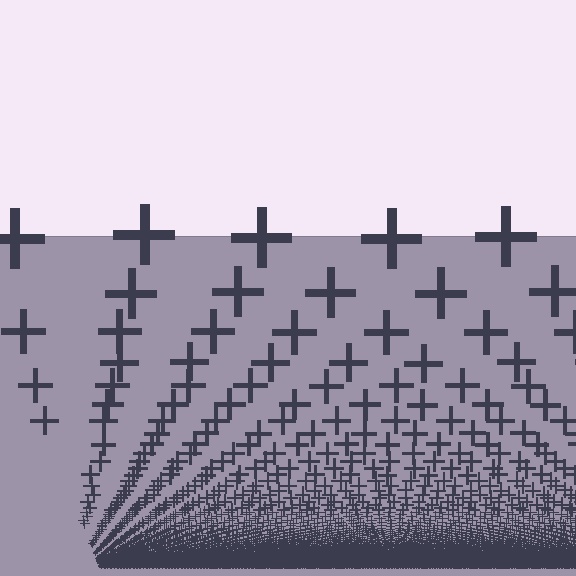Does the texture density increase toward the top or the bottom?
Density increases toward the bottom.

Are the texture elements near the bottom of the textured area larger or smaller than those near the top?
Smaller. The gradient is inverted — elements near the bottom are smaller and denser.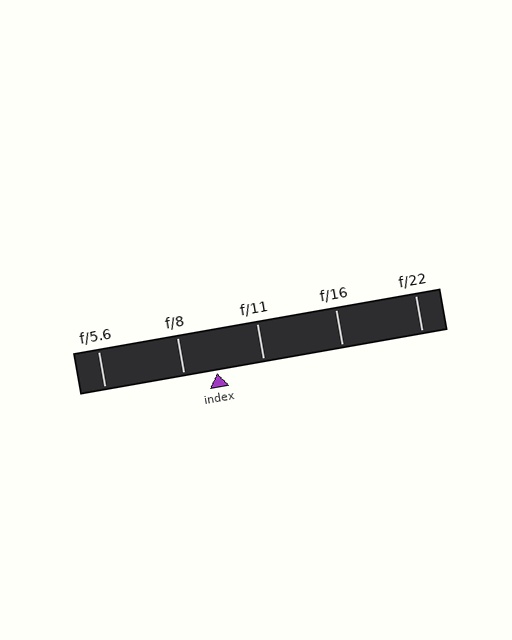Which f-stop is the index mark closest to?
The index mark is closest to f/8.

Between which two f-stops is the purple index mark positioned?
The index mark is between f/8 and f/11.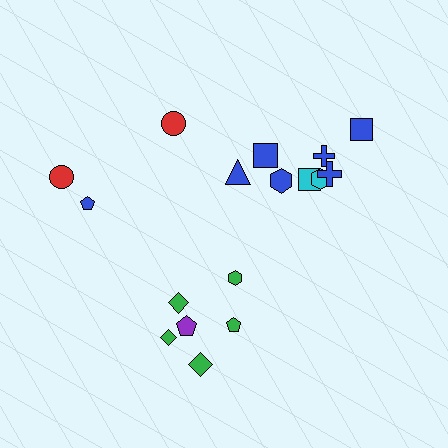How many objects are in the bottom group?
There are 6 objects.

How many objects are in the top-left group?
There are 3 objects.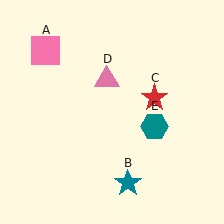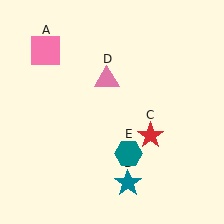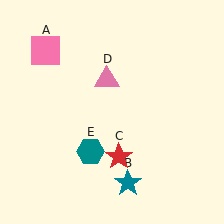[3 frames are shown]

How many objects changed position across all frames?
2 objects changed position: red star (object C), teal hexagon (object E).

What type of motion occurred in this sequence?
The red star (object C), teal hexagon (object E) rotated clockwise around the center of the scene.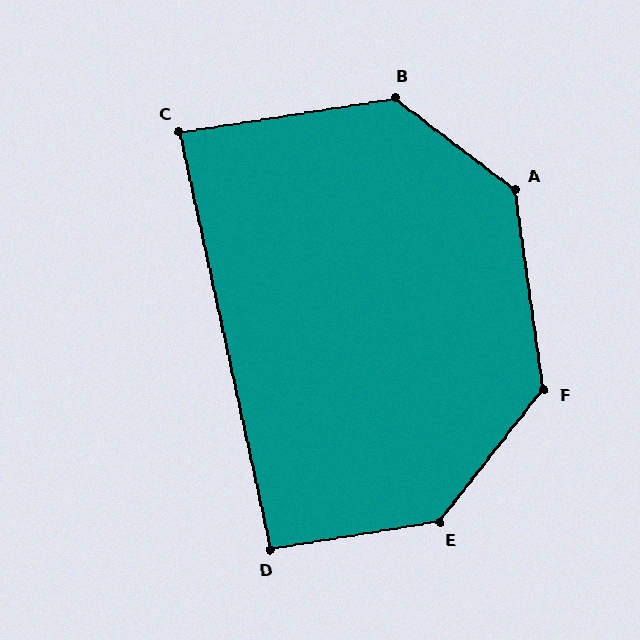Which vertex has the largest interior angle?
E, at approximately 137 degrees.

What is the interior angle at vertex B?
Approximately 133 degrees (obtuse).